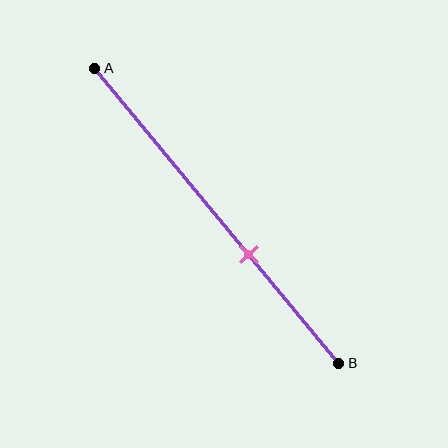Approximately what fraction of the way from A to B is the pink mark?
The pink mark is approximately 65% of the way from A to B.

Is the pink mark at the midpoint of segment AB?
No, the mark is at about 65% from A, not at the 50% midpoint.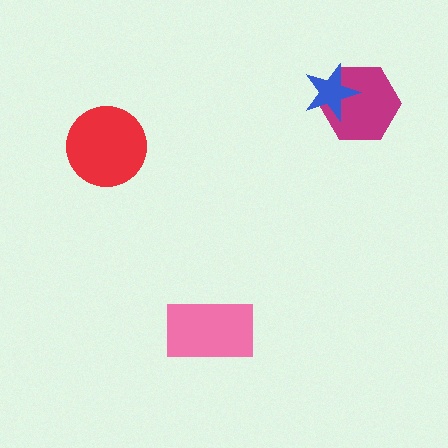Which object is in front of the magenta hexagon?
The blue star is in front of the magenta hexagon.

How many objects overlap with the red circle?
0 objects overlap with the red circle.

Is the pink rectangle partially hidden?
No, no other shape covers it.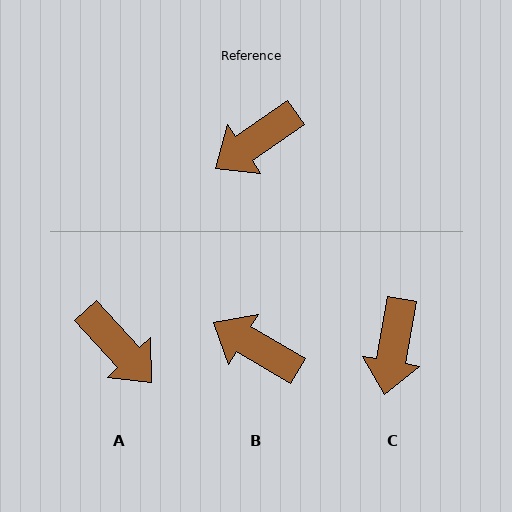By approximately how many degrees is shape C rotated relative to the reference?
Approximately 45 degrees counter-clockwise.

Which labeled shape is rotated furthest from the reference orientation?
A, about 98 degrees away.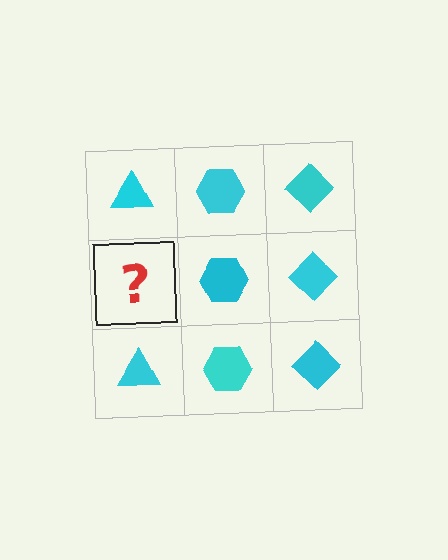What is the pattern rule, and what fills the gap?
The rule is that each column has a consistent shape. The gap should be filled with a cyan triangle.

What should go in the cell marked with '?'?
The missing cell should contain a cyan triangle.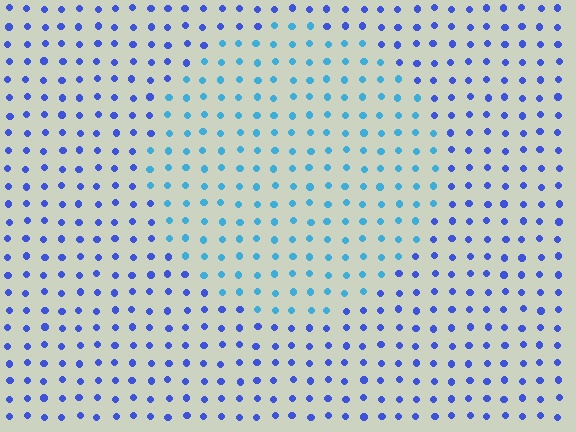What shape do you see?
I see a circle.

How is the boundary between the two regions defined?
The boundary is defined purely by a slight shift in hue (about 35 degrees). Spacing, size, and orientation are identical on both sides.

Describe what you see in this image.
The image is filled with small blue elements in a uniform arrangement. A circle-shaped region is visible where the elements are tinted to a slightly different hue, forming a subtle color boundary.